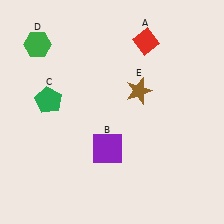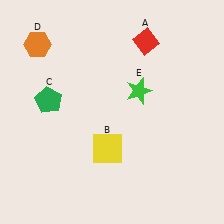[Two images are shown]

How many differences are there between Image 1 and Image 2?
There are 3 differences between the two images.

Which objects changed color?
B changed from purple to yellow. D changed from green to orange. E changed from brown to green.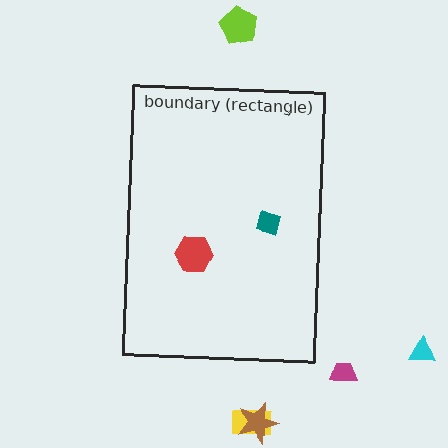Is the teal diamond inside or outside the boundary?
Inside.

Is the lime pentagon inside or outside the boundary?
Outside.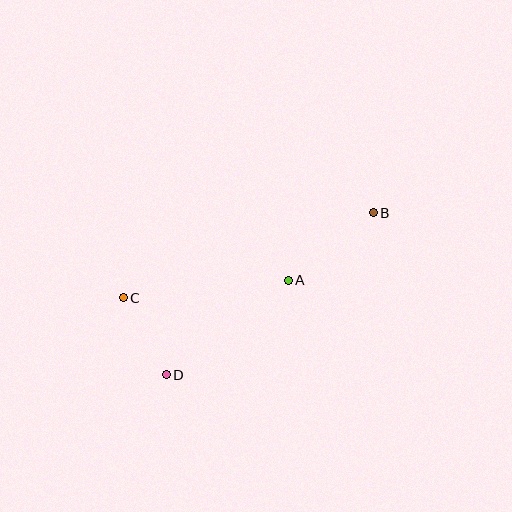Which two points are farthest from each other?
Points B and C are farthest from each other.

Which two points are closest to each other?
Points C and D are closest to each other.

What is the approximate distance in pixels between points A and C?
The distance between A and C is approximately 166 pixels.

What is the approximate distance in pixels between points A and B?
The distance between A and B is approximately 108 pixels.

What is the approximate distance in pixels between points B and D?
The distance between B and D is approximately 263 pixels.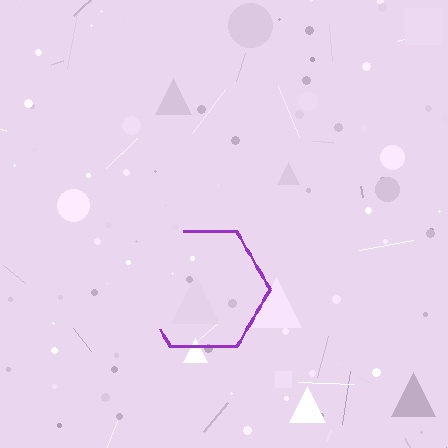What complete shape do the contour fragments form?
The contour fragments form a hexagon.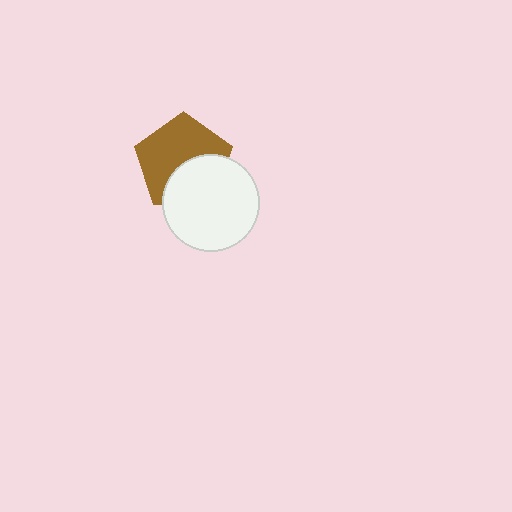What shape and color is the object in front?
The object in front is a white circle.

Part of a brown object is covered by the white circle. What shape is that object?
It is a pentagon.